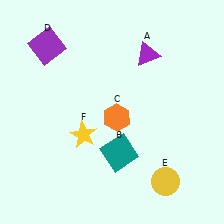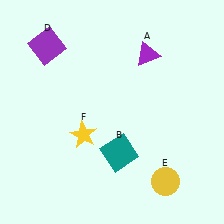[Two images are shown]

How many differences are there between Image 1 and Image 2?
There is 1 difference between the two images.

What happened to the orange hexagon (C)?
The orange hexagon (C) was removed in Image 2. It was in the bottom-right area of Image 1.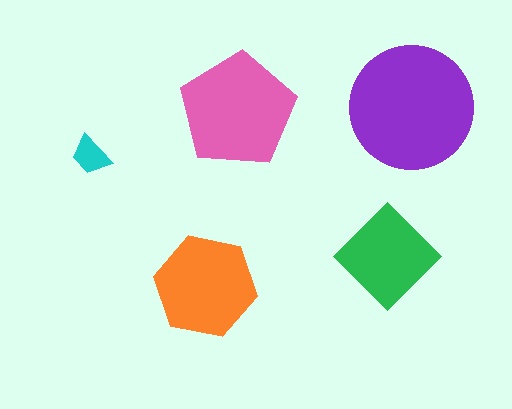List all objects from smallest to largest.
The cyan trapezoid, the green diamond, the orange hexagon, the pink pentagon, the purple circle.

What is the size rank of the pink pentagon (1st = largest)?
2nd.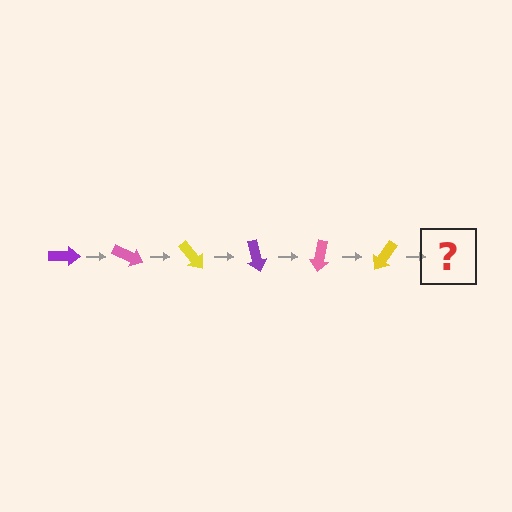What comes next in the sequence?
The next element should be a purple arrow, rotated 150 degrees from the start.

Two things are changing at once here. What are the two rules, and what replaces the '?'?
The two rules are that it rotates 25 degrees each step and the color cycles through purple, pink, and yellow. The '?' should be a purple arrow, rotated 150 degrees from the start.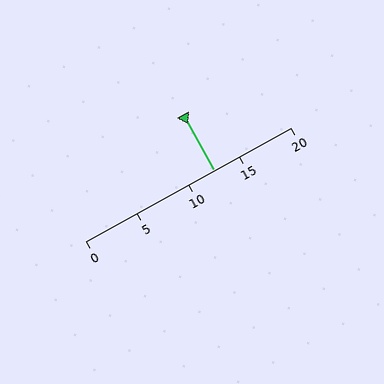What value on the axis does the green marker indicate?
The marker indicates approximately 12.5.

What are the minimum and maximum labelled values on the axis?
The axis runs from 0 to 20.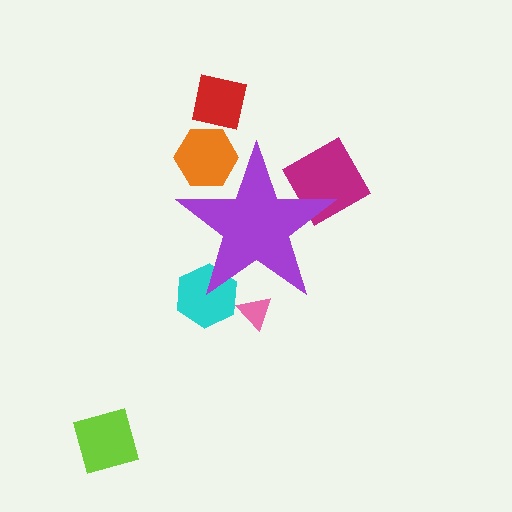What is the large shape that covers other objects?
A purple star.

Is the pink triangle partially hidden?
Yes, the pink triangle is partially hidden behind the purple star.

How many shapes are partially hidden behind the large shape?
4 shapes are partially hidden.